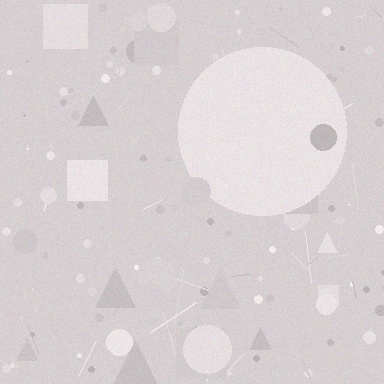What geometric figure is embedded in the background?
A circle is embedded in the background.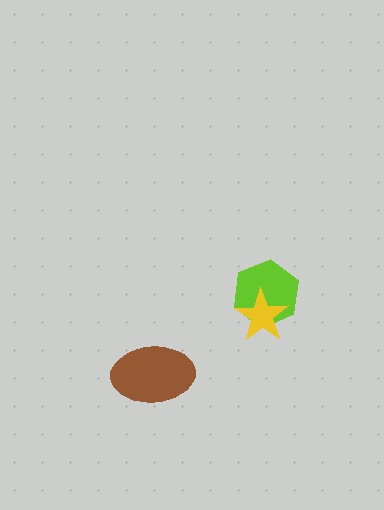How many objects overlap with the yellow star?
1 object overlaps with the yellow star.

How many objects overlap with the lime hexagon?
1 object overlaps with the lime hexagon.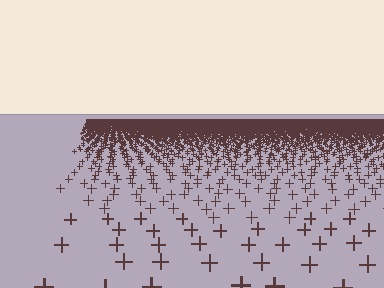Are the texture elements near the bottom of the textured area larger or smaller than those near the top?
Larger. Near the bottom, elements are closer to the viewer and appear at a bigger on-screen size.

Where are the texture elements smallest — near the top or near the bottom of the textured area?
Near the top.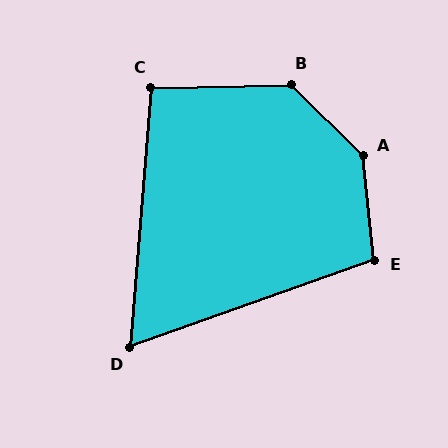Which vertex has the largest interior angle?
A, at approximately 141 degrees.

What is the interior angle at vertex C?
Approximately 96 degrees (obtuse).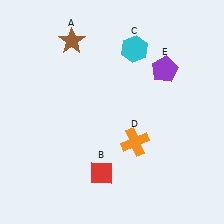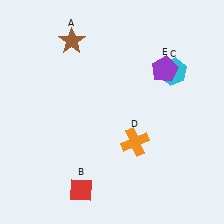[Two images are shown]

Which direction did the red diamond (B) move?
The red diamond (B) moved left.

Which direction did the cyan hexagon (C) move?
The cyan hexagon (C) moved right.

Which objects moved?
The objects that moved are: the red diamond (B), the cyan hexagon (C).